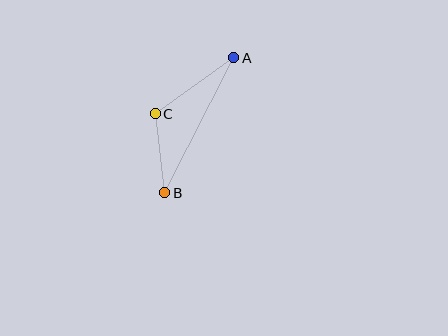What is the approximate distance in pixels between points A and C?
The distance between A and C is approximately 96 pixels.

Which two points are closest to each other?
Points B and C are closest to each other.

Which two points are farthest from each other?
Points A and B are farthest from each other.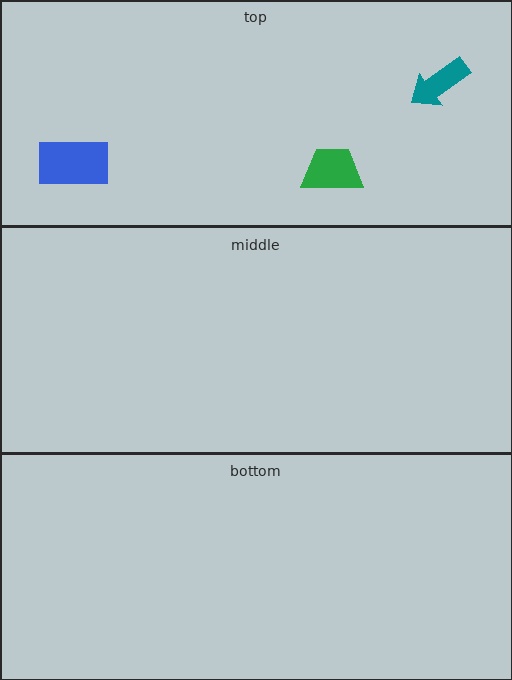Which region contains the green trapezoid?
The top region.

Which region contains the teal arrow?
The top region.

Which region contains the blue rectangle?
The top region.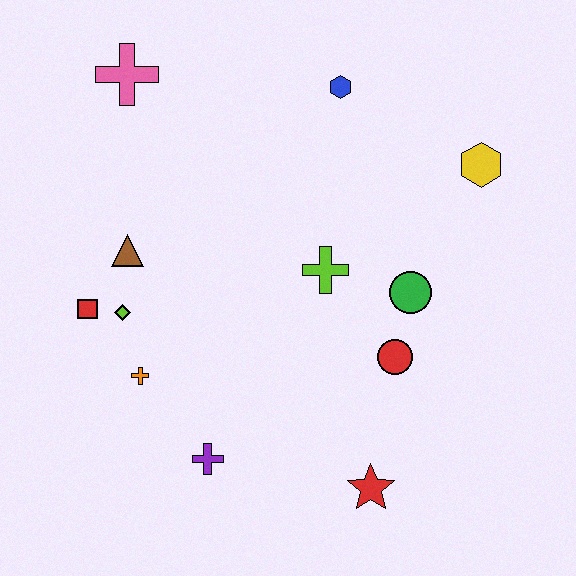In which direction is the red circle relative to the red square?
The red circle is to the right of the red square.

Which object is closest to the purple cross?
The orange cross is closest to the purple cross.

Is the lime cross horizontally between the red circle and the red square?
Yes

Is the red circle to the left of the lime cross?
No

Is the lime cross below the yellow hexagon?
Yes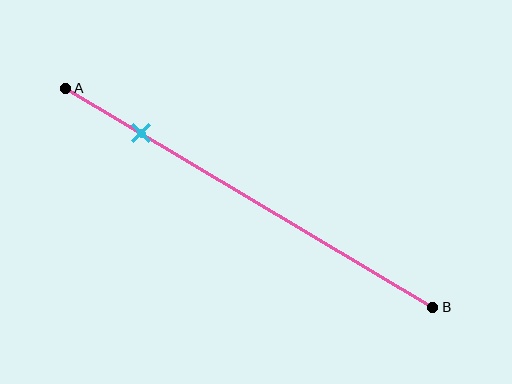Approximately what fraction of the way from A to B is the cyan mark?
The cyan mark is approximately 20% of the way from A to B.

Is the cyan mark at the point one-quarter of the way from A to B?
No, the mark is at about 20% from A, not at the 25% one-quarter point.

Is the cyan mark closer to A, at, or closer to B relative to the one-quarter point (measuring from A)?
The cyan mark is closer to point A than the one-quarter point of segment AB.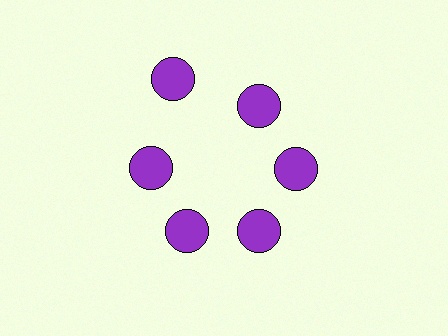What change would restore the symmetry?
The symmetry would be restored by moving it inward, back onto the ring so that all 6 circles sit at equal angles and equal distance from the center.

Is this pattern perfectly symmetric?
No. The 6 purple circles are arranged in a ring, but one element near the 11 o'clock position is pushed outward from the center, breaking the 6-fold rotational symmetry.